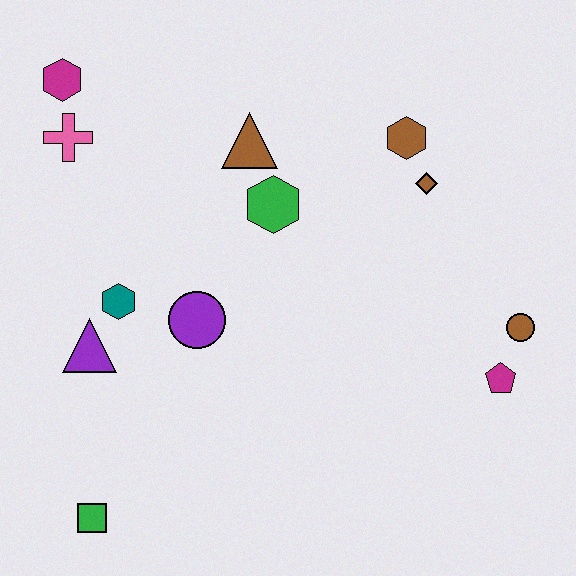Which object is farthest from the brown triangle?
The green square is farthest from the brown triangle.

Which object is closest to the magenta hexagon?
The pink cross is closest to the magenta hexagon.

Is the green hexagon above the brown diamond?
No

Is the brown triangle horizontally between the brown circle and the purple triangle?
Yes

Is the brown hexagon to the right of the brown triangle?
Yes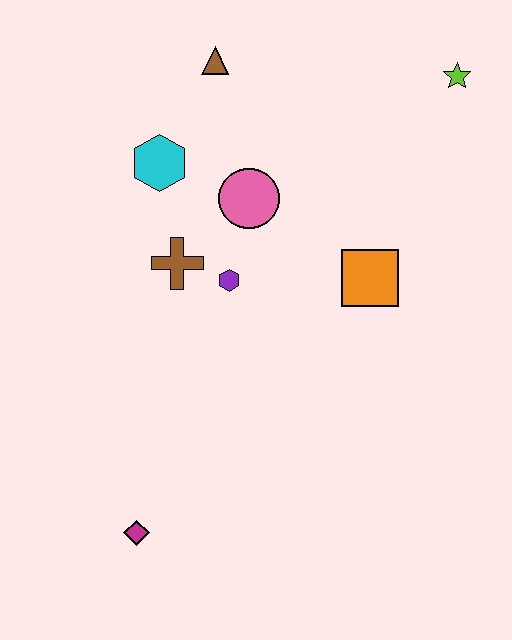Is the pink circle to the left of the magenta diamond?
No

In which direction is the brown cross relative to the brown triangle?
The brown cross is below the brown triangle.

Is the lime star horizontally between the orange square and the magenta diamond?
No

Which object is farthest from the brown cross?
The lime star is farthest from the brown cross.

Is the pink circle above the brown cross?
Yes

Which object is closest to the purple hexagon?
The brown cross is closest to the purple hexagon.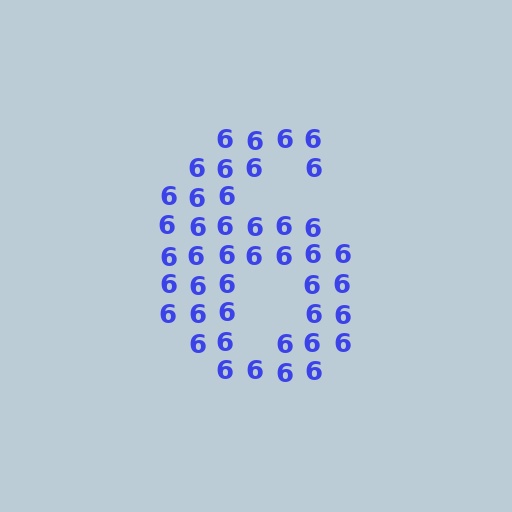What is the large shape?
The large shape is the digit 6.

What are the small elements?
The small elements are digit 6's.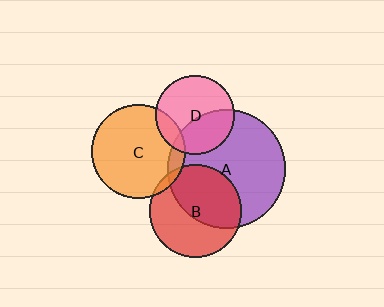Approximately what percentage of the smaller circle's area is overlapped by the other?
Approximately 5%.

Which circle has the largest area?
Circle A (purple).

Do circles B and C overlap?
Yes.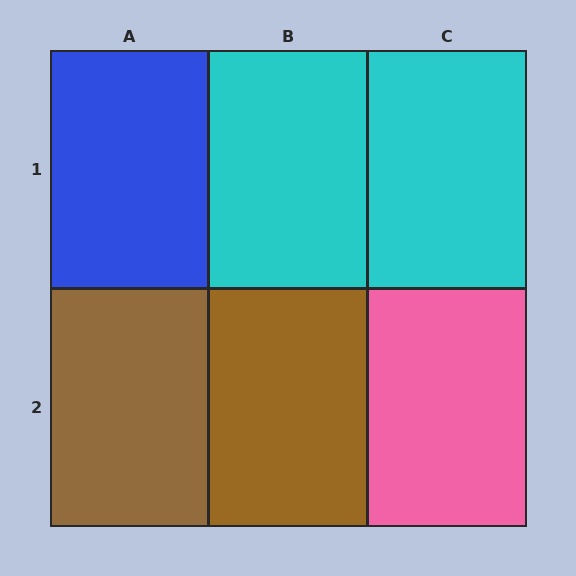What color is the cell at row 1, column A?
Blue.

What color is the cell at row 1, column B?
Cyan.